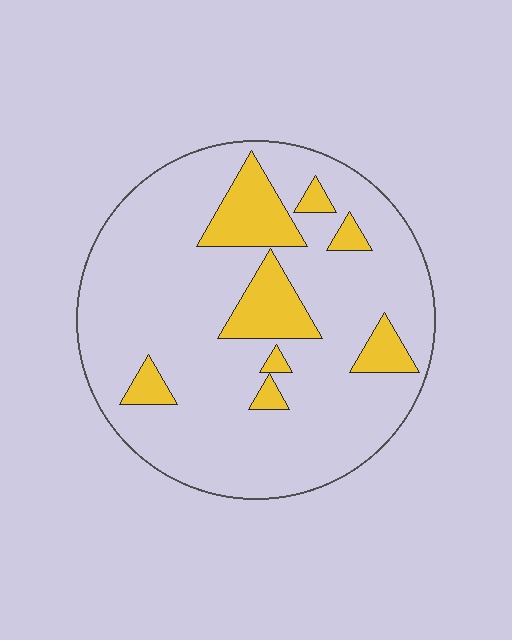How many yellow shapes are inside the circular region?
8.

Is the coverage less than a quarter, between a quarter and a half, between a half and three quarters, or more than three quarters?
Less than a quarter.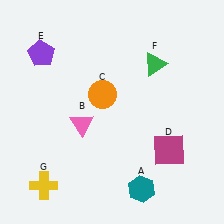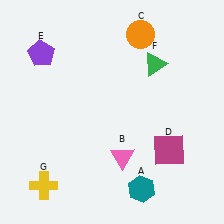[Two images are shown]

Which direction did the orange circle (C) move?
The orange circle (C) moved up.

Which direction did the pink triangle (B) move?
The pink triangle (B) moved right.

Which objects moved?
The objects that moved are: the pink triangle (B), the orange circle (C).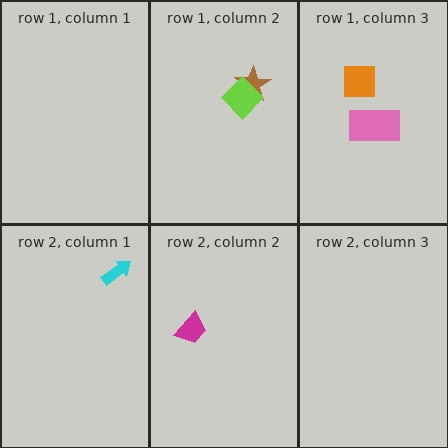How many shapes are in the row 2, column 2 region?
1.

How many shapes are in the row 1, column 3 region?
2.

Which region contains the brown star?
The row 1, column 2 region.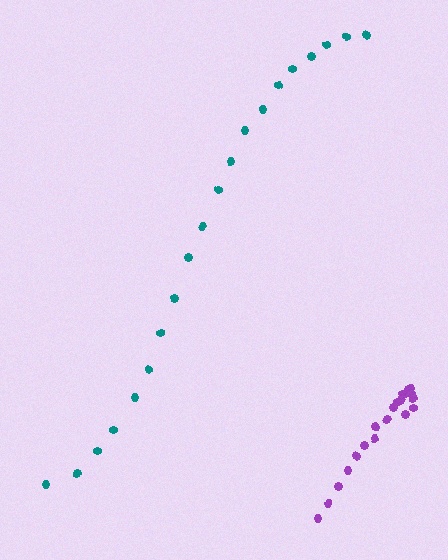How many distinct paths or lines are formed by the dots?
There are 2 distinct paths.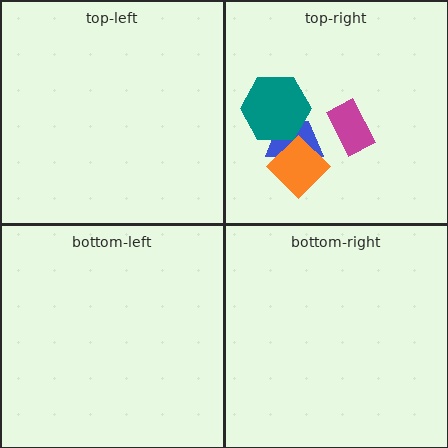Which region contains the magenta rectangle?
The top-right region.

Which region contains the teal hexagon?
The top-right region.